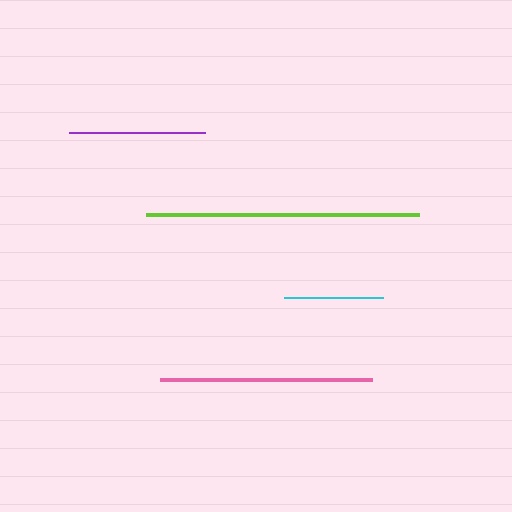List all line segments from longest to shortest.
From longest to shortest: lime, pink, purple, cyan.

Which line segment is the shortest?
The cyan line is the shortest at approximately 99 pixels.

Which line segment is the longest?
The lime line is the longest at approximately 273 pixels.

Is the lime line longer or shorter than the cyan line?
The lime line is longer than the cyan line.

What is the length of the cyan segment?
The cyan segment is approximately 99 pixels long.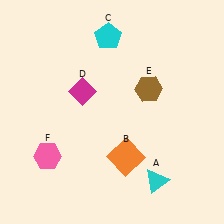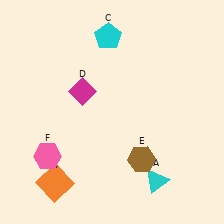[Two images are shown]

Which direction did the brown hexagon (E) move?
The brown hexagon (E) moved down.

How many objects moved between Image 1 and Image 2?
2 objects moved between the two images.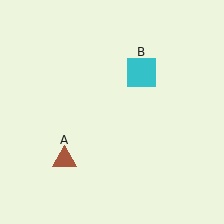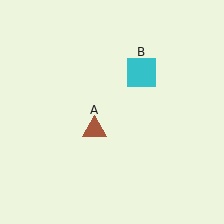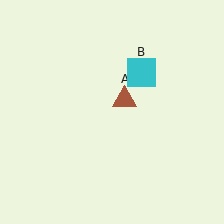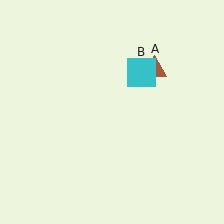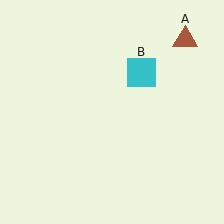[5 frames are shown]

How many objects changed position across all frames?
1 object changed position: brown triangle (object A).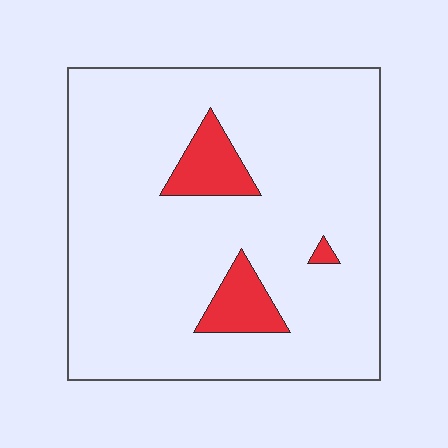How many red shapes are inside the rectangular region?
3.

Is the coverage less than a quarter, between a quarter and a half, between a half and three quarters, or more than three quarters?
Less than a quarter.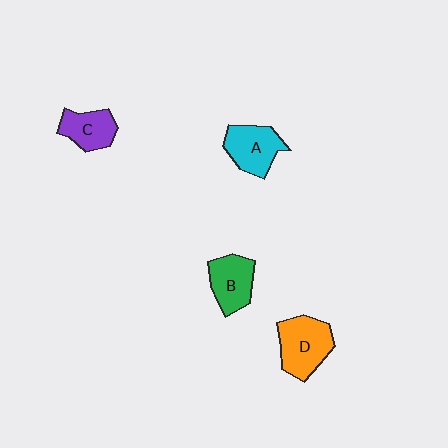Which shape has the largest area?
Shape D (orange).